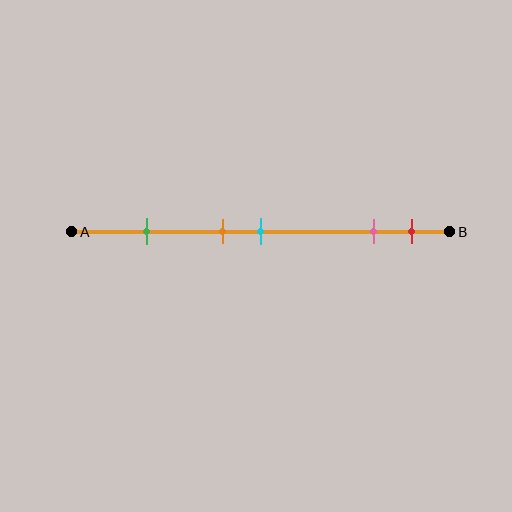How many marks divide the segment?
There are 5 marks dividing the segment.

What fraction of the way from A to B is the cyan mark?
The cyan mark is approximately 50% (0.5) of the way from A to B.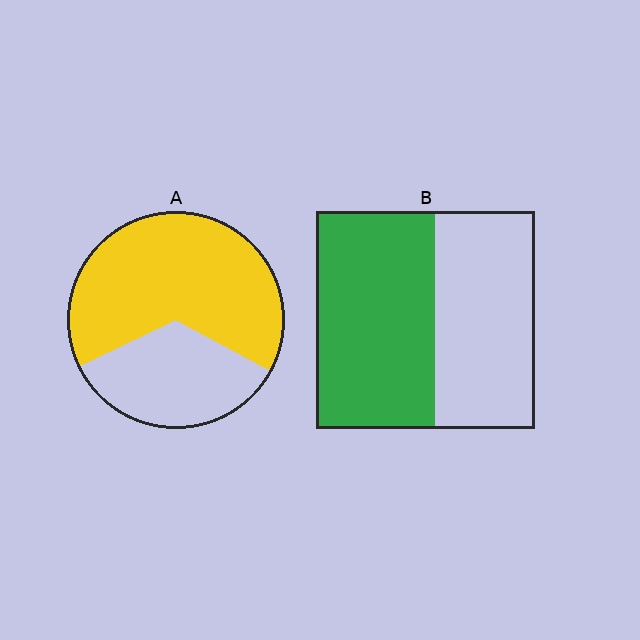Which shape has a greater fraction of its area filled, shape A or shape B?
Shape A.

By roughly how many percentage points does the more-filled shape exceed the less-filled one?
By roughly 10 percentage points (A over B).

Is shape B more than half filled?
Yes.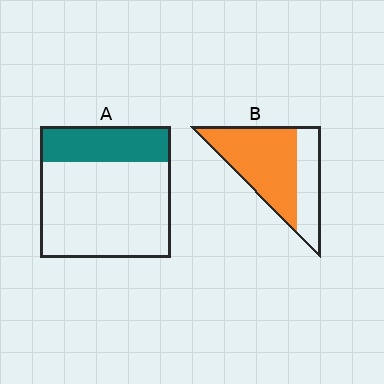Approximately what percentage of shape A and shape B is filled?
A is approximately 25% and B is approximately 65%.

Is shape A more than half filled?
No.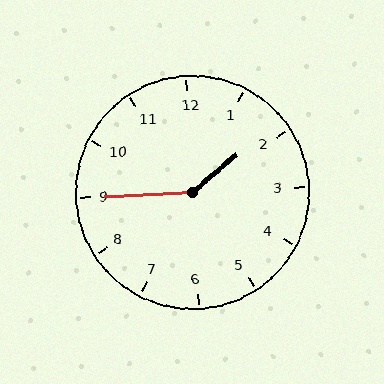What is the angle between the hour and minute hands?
Approximately 142 degrees.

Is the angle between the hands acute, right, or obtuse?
It is obtuse.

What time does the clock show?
1:45.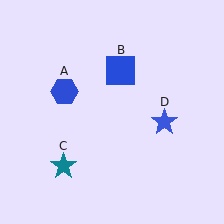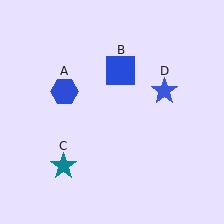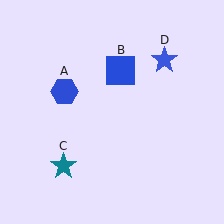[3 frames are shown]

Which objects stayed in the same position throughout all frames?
Blue hexagon (object A) and blue square (object B) and teal star (object C) remained stationary.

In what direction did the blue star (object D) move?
The blue star (object D) moved up.